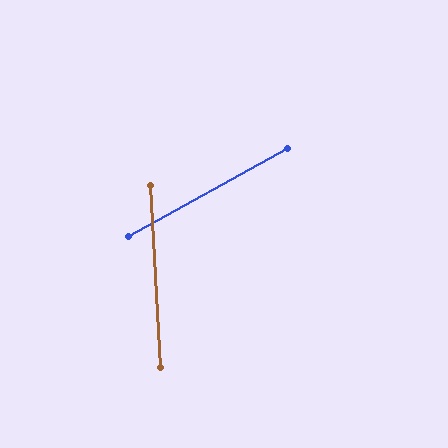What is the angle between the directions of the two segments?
Approximately 64 degrees.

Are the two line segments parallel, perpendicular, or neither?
Neither parallel nor perpendicular — they differ by about 64°.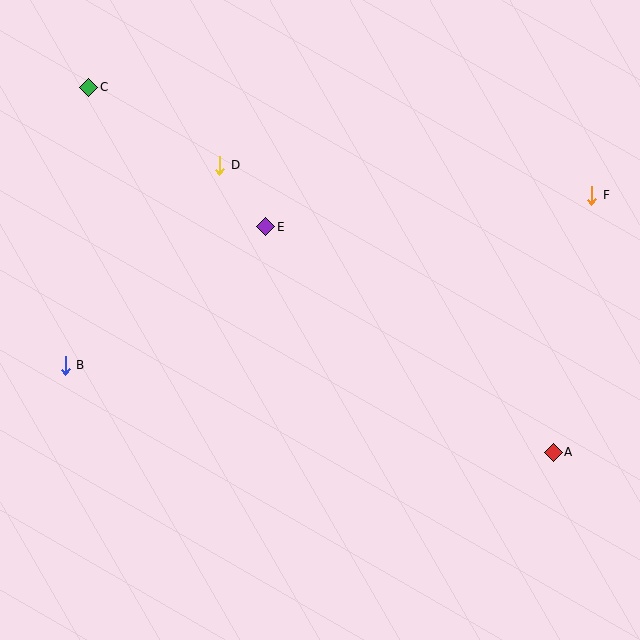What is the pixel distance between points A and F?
The distance between A and F is 260 pixels.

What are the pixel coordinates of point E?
Point E is at (266, 227).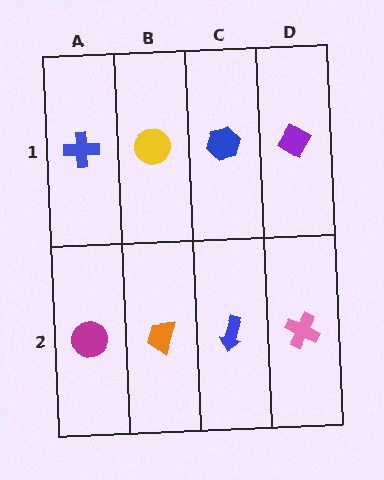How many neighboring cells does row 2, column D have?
2.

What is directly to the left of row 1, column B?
A blue cross.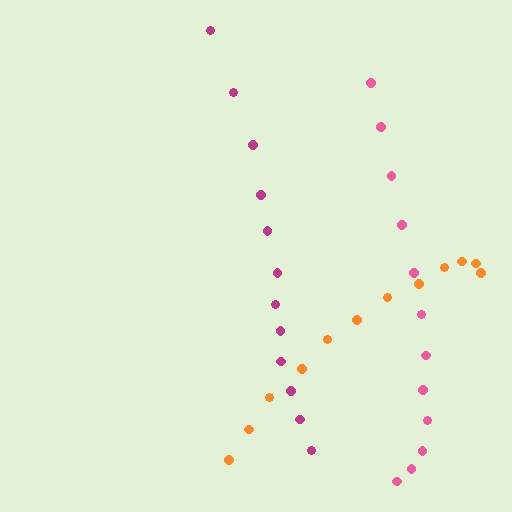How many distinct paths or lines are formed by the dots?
There are 3 distinct paths.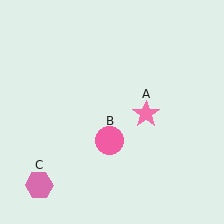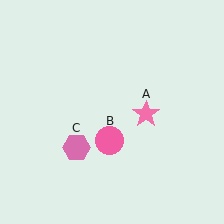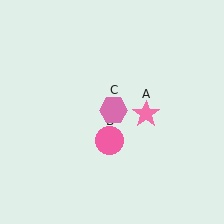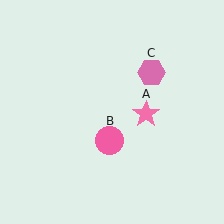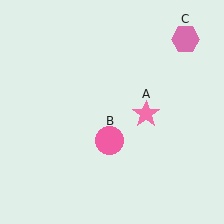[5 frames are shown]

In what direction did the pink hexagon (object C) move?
The pink hexagon (object C) moved up and to the right.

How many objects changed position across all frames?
1 object changed position: pink hexagon (object C).